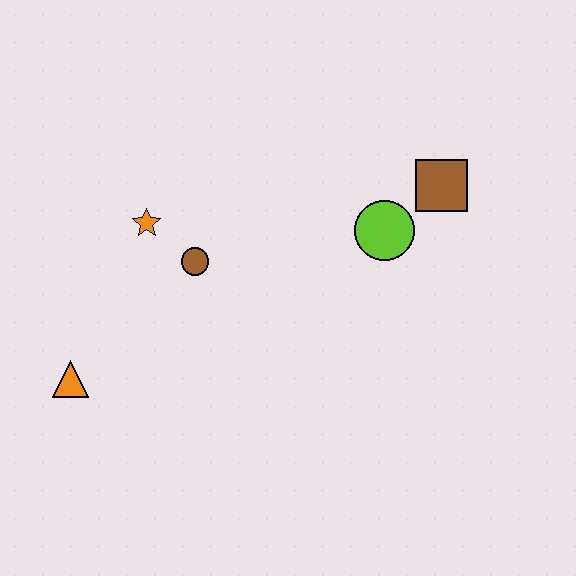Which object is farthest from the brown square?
The orange triangle is farthest from the brown square.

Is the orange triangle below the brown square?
Yes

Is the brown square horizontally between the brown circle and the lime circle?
No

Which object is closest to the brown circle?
The orange star is closest to the brown circle.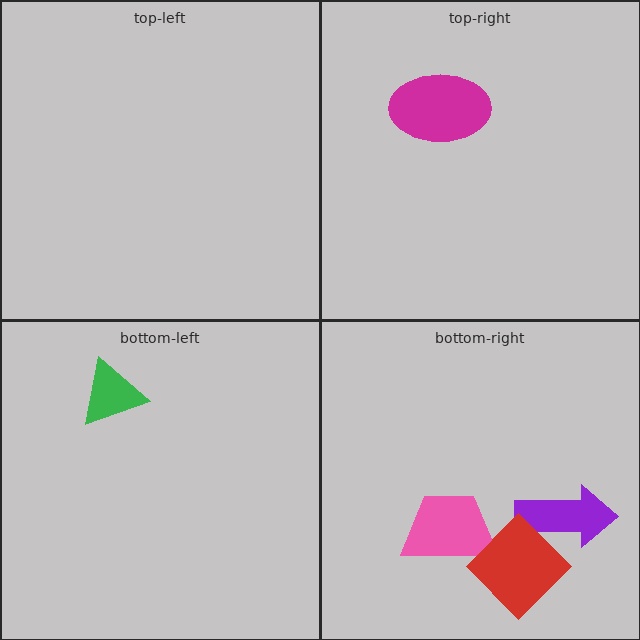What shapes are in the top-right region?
The magenta ellipse.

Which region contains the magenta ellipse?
The top-right region.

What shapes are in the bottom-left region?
The green triangle.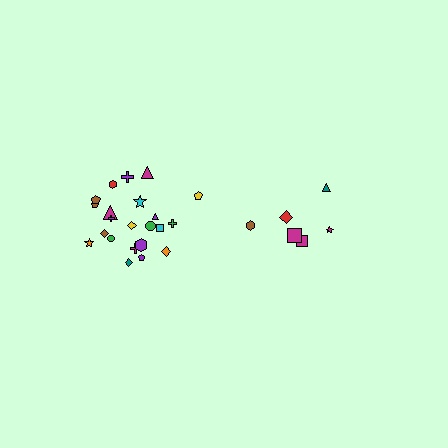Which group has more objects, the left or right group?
The left group.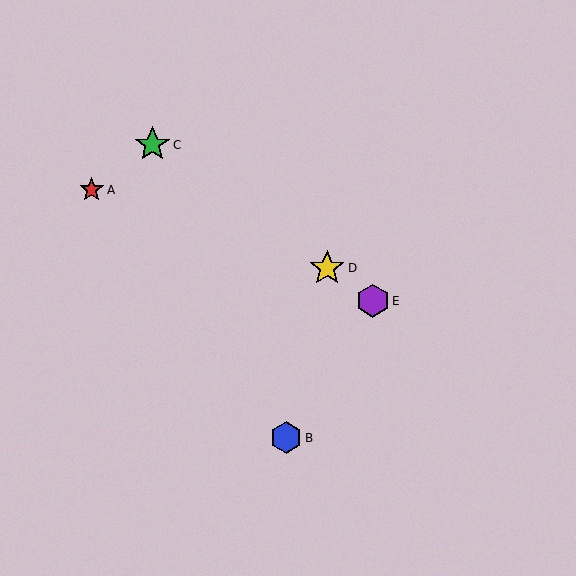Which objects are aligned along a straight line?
Objects C, D, E are aligned along a straight line.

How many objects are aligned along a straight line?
3 objects (C, D, E) are aligned along a straight line.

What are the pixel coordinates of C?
Object C is at (153, 144).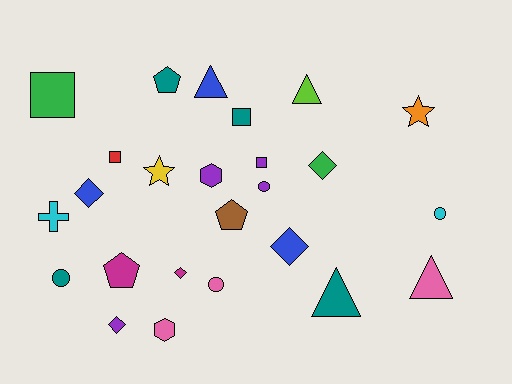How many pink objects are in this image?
There are 3 pink objects.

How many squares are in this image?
There are 4 squares.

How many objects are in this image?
There are 25 objects.